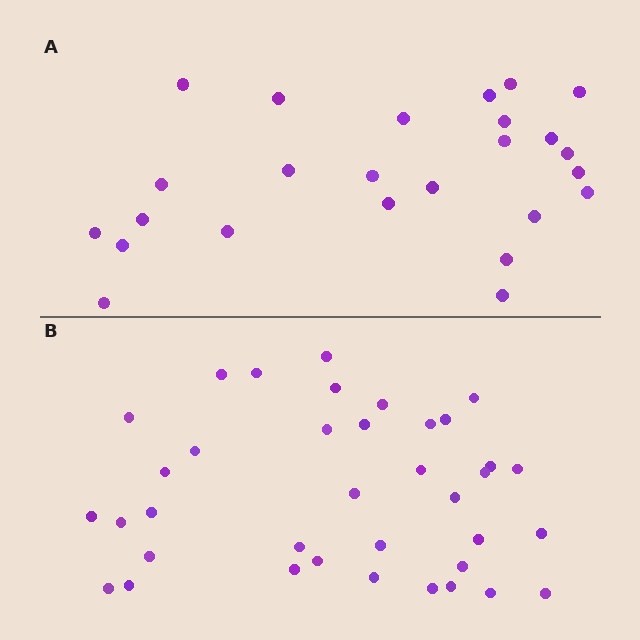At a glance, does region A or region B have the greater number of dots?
Region B (the bottom region) has more dots.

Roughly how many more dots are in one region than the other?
Region B has roughly 12 or so more dots than region A.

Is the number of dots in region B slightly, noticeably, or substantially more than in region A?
Region B has substantially more. The ratio is roughly 1.5 to 1.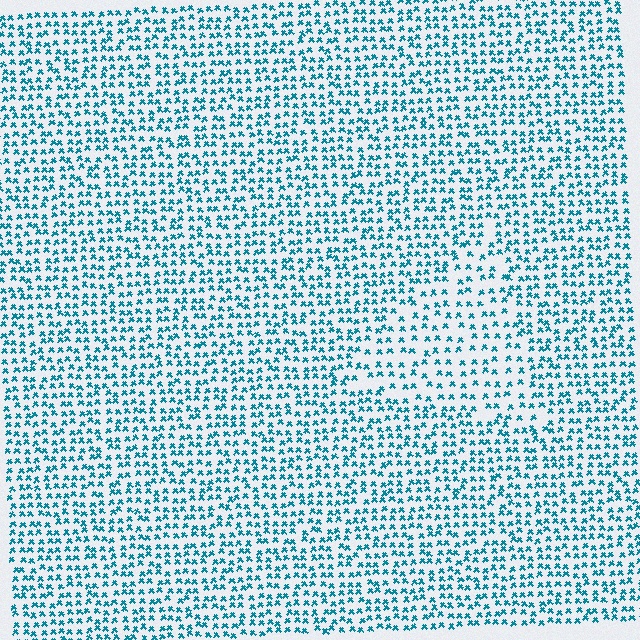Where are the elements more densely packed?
The elements are more densely packed outside the triangle boundary.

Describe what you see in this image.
The image contains small teal elements arranged at two different densities. A triangle-shaped region is visible where the elements are less densely packed than the surrounding area.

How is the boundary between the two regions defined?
The boundary is defined by a change in element density (approximately 1.7x ratio). All elements are the same color, size, and shape.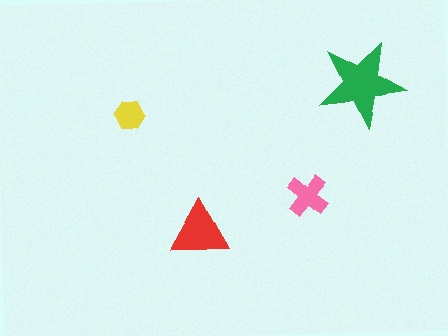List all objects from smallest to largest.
The yellow hexagon, the pink cross, the red triangle, the green star.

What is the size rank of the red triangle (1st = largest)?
2nd.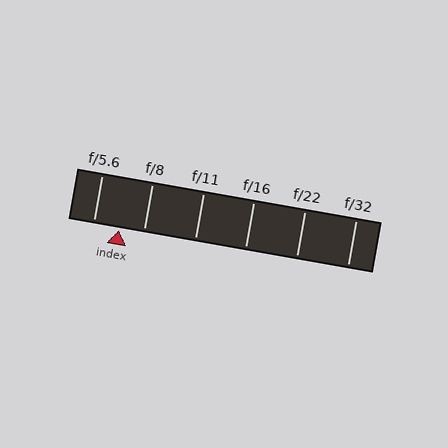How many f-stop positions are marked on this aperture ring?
There are 6 f-stop positions marked.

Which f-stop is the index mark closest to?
The index mark is closest to f/8.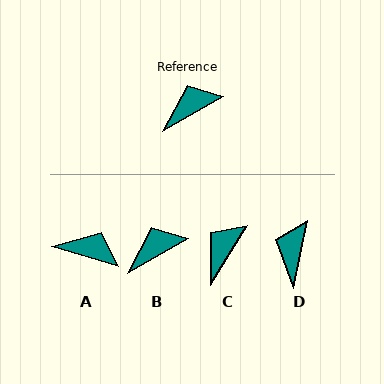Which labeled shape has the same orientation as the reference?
B.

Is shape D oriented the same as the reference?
No, it is off by about 48 degrees.